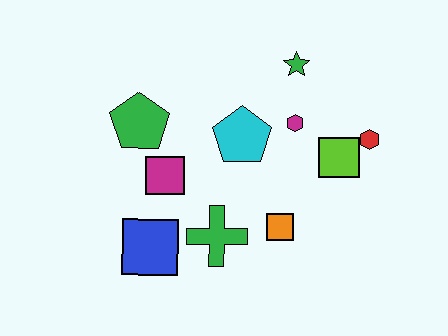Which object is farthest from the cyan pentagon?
The blue square is farthest from the cyan pentagon.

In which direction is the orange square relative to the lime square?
The orange square is below the lime square.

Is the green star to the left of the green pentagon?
No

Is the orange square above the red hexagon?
No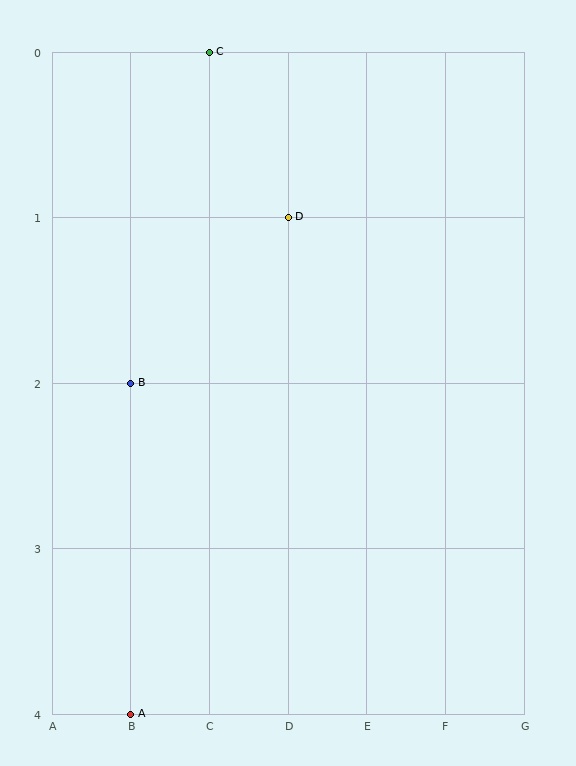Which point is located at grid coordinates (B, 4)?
Point A is at (B, 4).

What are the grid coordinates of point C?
Point C is at grid coordinates (C, 0).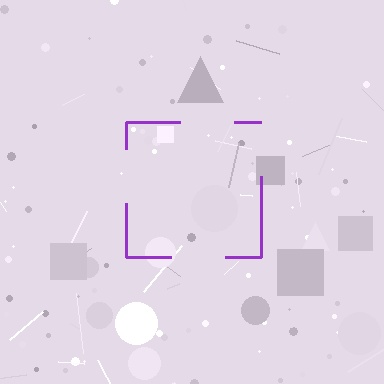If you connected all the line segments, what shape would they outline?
They would outline a square.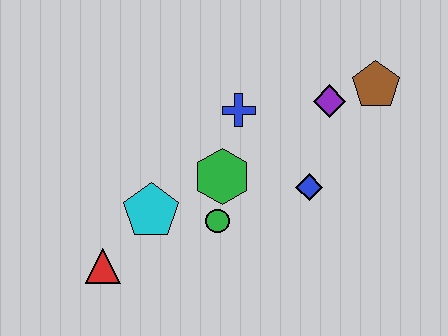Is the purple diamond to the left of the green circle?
No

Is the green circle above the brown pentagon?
No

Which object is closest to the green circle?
The green hexagon is closest to the green circle.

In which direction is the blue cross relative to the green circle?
The blue cross is above the green circle.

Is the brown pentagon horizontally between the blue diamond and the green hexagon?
No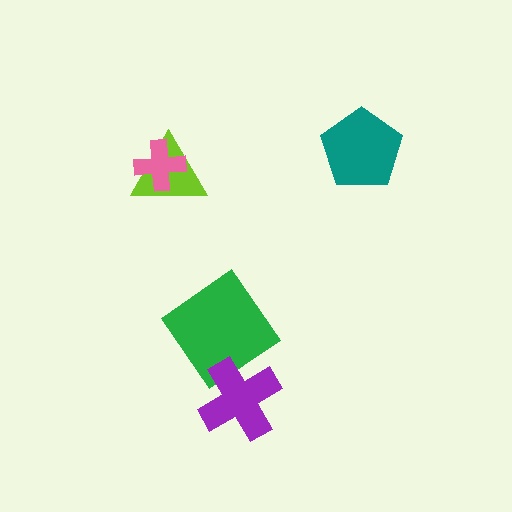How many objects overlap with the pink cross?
1 object overlaps with the pink cross.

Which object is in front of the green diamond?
The purple cross is in front of the green diamond.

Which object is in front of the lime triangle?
The pink cross is in front of the lime triangle.